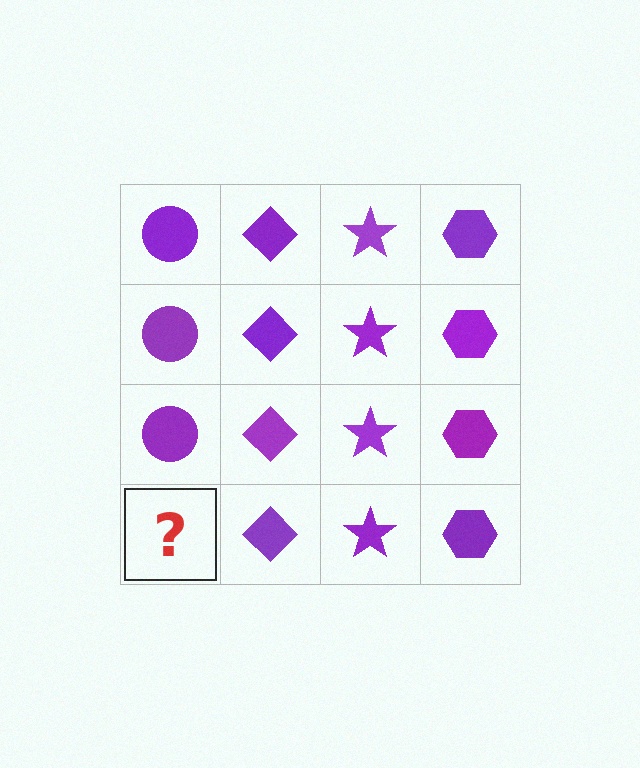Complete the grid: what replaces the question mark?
The question mark should be replaced with a purple circle.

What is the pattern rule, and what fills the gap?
The rule is that each column has a consistent shape. The gap should be filled with a purple circle.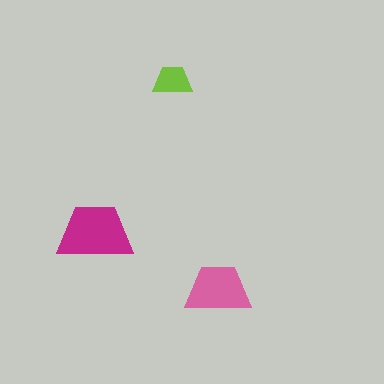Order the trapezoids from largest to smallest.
the magenta one, the pink one, the lime one.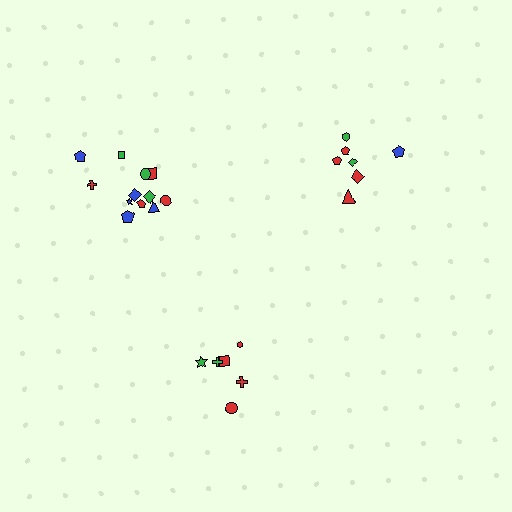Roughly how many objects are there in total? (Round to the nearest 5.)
Roughly 25 objects in total.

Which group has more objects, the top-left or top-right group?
The top-left group.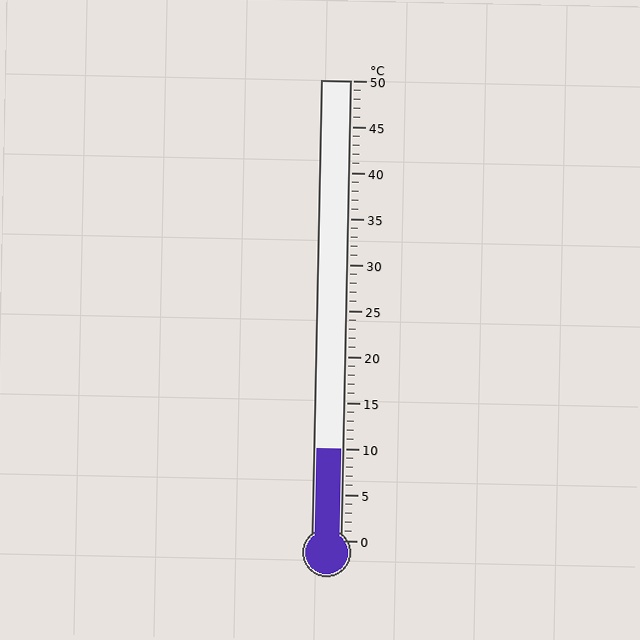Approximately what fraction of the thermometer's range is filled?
The thermometer is filled to approximately 20% of its range.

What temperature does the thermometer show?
The thermometer shows approximately 10°C.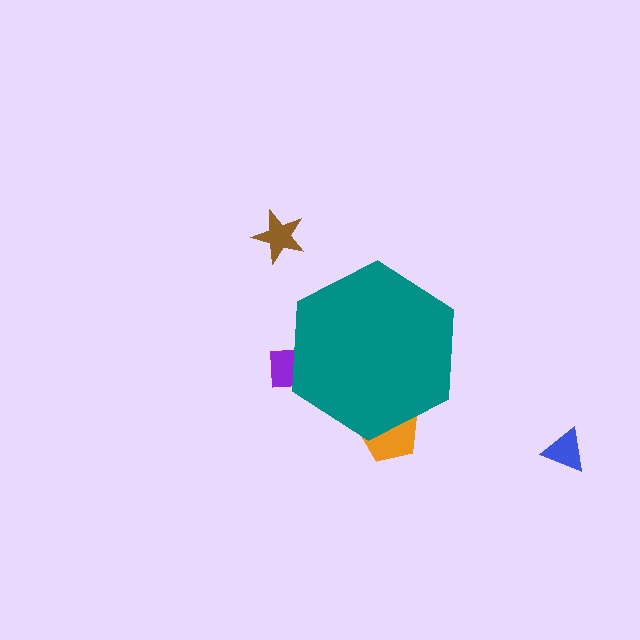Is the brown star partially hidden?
No, the brown star is fully visible.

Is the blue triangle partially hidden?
No, the blue triangle is fully visible.